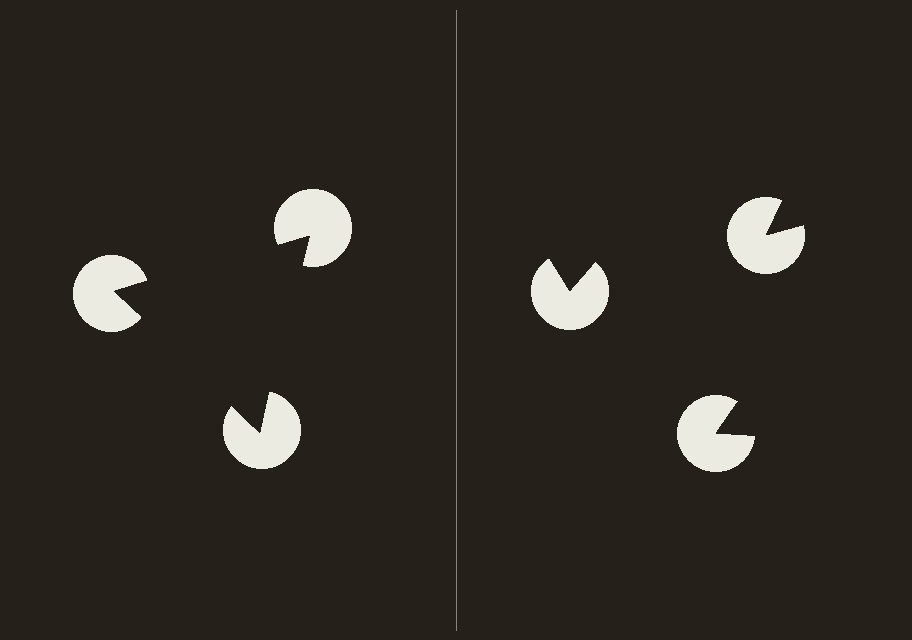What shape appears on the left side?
An illusory triangle.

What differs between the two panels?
The pac-man discs are positioned identically on both sides; only the wedge orientations differ. On the left they align to a triangle; on the right they are misaligned.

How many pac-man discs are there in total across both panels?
6 — 3 on each side.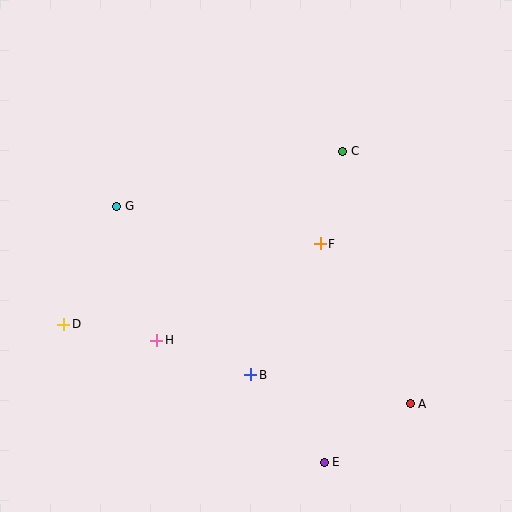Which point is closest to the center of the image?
Point F at (320, 244) is closest to the center.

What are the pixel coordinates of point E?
Point E is at (324, 462).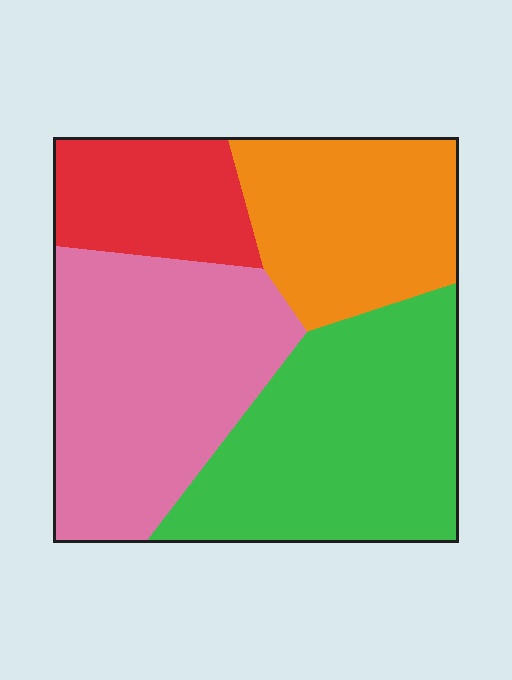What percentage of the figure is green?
Green takes up between a sixth and a third of the figure.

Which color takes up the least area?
Red, at roughly 15%.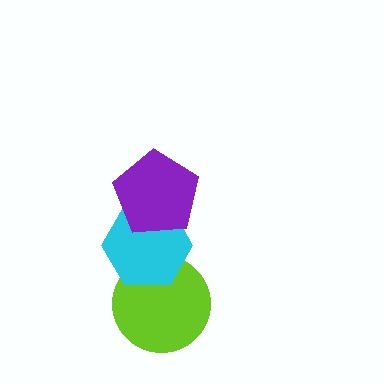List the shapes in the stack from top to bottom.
From top to bottom: the purple pentagon, the cyan hexagon, the lime circle.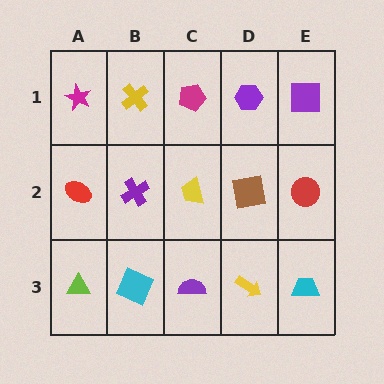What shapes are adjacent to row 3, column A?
A red ellipse (row 2, column A), a cyan square (row 3, column B).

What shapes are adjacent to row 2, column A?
A magenta star (row 1, column A), a lime triangle (row 3, column A), a purple cross (row 2, column B).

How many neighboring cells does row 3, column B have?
3.